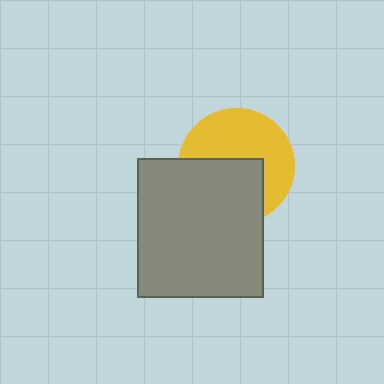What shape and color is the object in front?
The object in front is a gray rectangle.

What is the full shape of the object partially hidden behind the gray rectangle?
The partially hidden object is a yellow circle.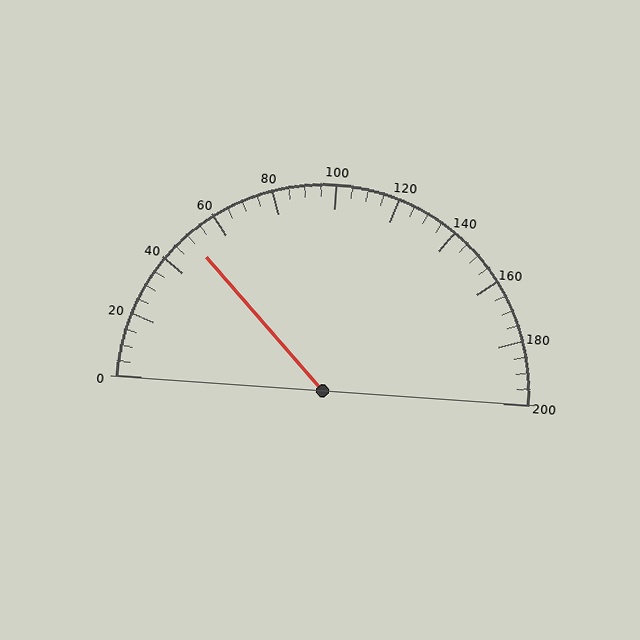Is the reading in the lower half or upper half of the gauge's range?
The reading is in the lower half of the range (0 to 200).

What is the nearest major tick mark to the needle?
The nearest major tick mark is 40.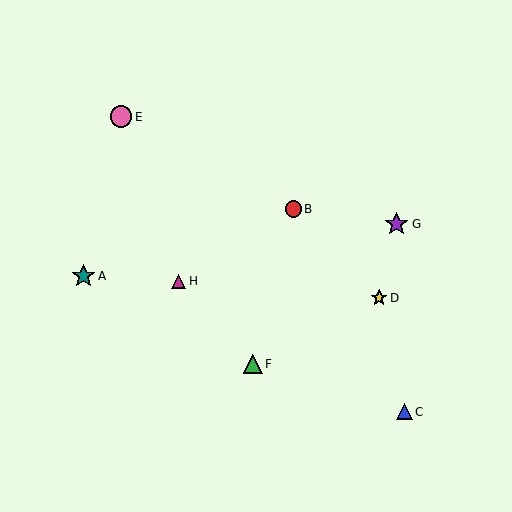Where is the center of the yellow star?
The center of the yellow star is at (379, 298).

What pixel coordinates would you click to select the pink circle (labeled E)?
Click at (121, 117) to select the pink circle E.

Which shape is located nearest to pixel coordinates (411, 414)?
The blue triangle (labeled C) at (404, 412) is nearest to that location.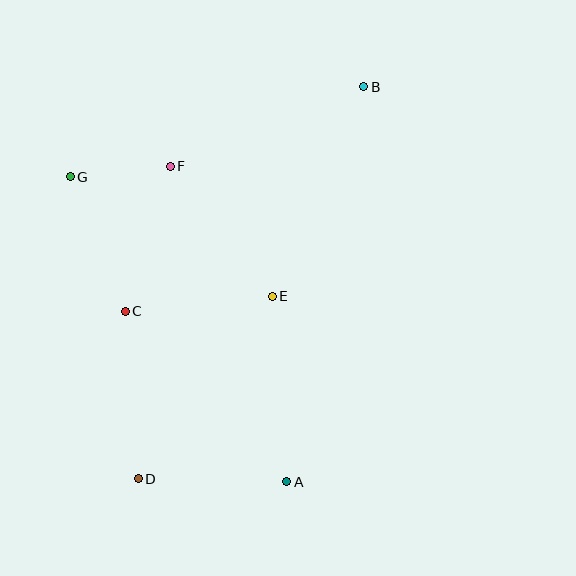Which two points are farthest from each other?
Points B and D are farthest from each other.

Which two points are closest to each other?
Points F and G are closest to each other.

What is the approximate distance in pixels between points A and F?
The distance between A and F is approximately 336 pixels.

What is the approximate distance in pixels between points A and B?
The distance between A and B is approximately 402 pixels.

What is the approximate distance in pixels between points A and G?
The distance between A and G is approximately 374 pixels.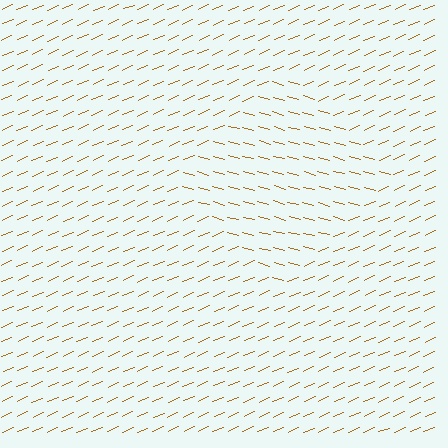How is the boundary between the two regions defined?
The boundary is defined purely by a change in line orientation (approximately 39 degrees difference). All lines are the same color and thickness.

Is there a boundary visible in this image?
Yes, there is a texture boundary formed by a change in line orientation.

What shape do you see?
I see a diamond.